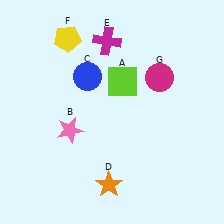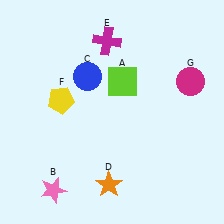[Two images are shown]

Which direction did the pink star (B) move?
The pink star (B) moved down.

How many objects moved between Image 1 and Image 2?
3 objects moved between the two images.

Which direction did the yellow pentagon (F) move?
The yellow pentagon (F) moved down.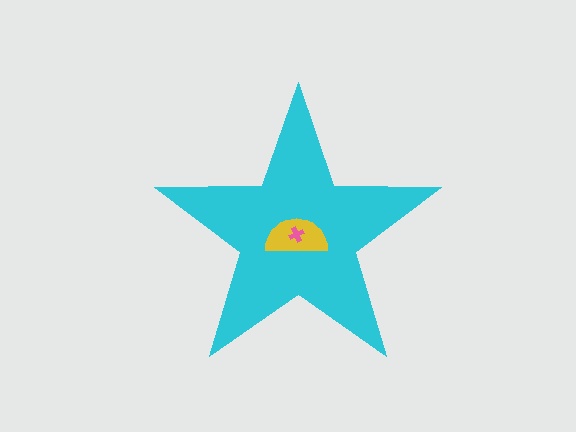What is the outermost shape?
The cyan star.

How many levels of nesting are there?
3.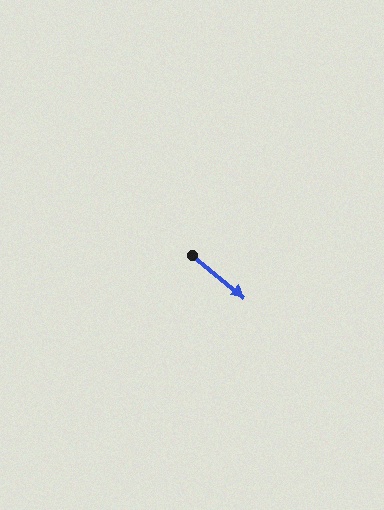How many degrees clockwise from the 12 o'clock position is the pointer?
Approximately 129 degrees.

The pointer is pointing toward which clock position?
Roughly 4 o'clock.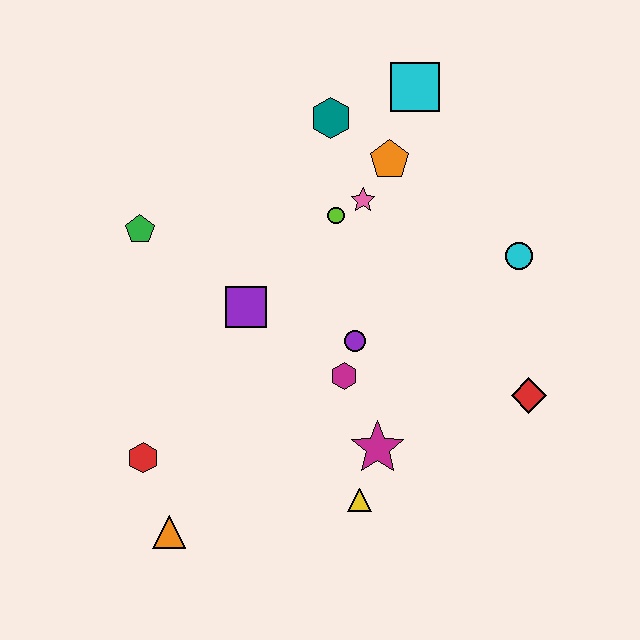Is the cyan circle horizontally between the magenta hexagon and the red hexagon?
No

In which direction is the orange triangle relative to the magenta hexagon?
The orange triangle is to the left of the magenta hexagon.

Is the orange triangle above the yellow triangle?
No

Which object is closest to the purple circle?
The magenta hexagon is closest to the purple circle.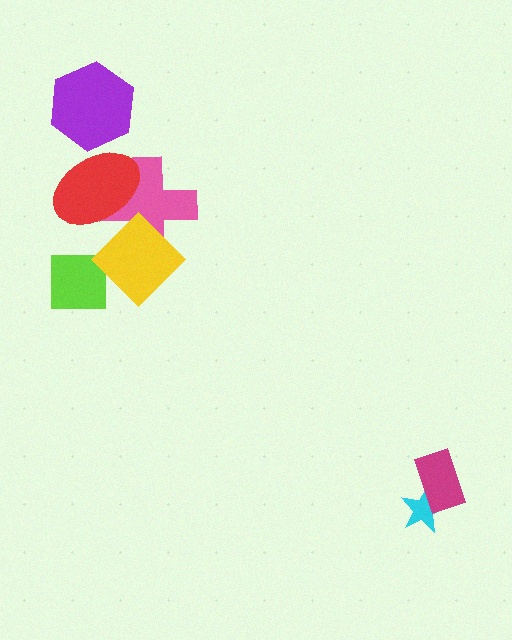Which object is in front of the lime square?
The yellow diamond is in front of the lime square.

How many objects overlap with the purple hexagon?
1 object overlaps with the purple hexagon.